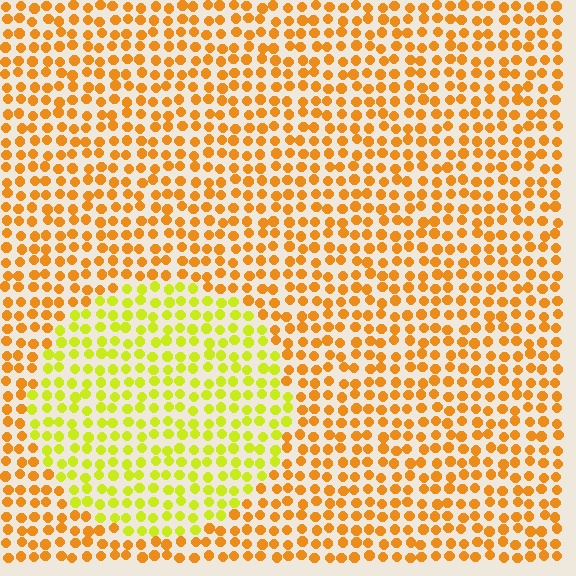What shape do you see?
I see a circle.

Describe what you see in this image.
The image is filled with small orange elements in a uniform arrangement. A circle-shaped region is visible where the elements are tinted to a slightly different hue, forming a subtle color boundary.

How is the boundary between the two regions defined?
The boundary is defined purely by a slight shift in hue (about 37 degrees). Spacing, size, and orientation are identical on both sides.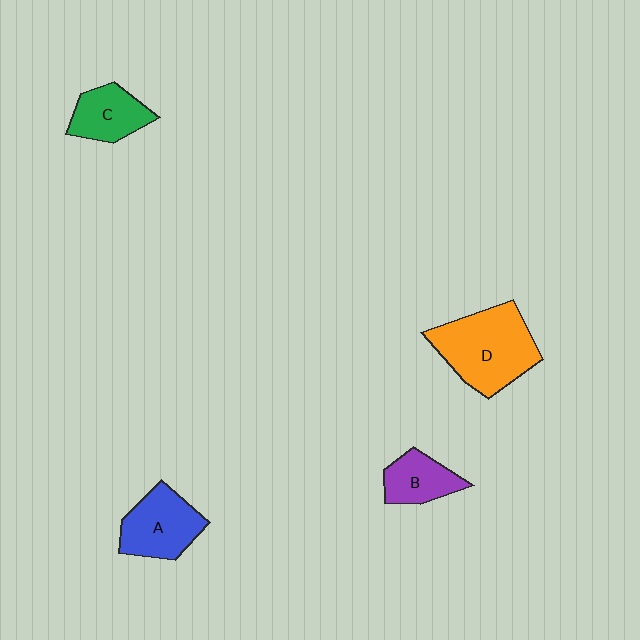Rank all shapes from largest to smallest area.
From largest to smallest: D (orange), A (blue), C (green), B (purple).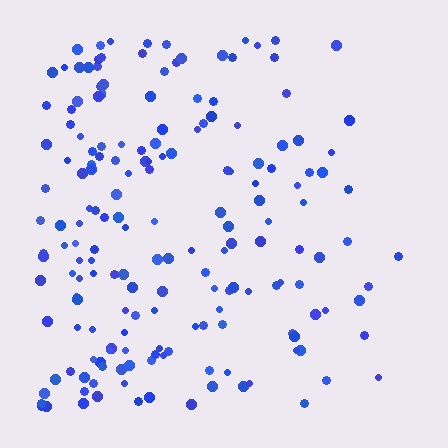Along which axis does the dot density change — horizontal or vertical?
Horizontal.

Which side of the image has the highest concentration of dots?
The left.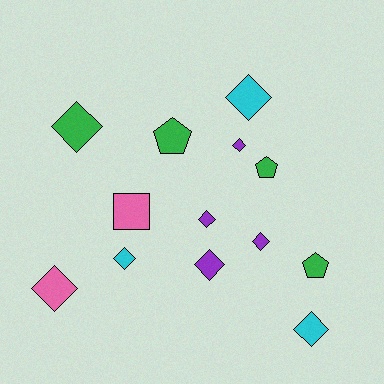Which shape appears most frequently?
Diamond, with 9 objects.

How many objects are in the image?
There are 13 objects.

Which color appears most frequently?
Purple, with 4 objects.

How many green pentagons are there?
There are 3 green pentagons.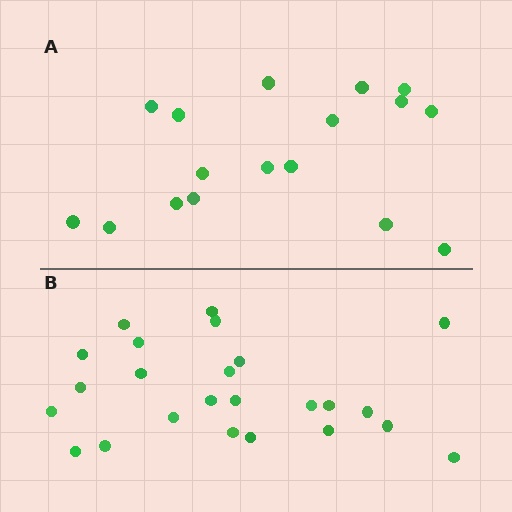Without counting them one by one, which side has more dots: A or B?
Region B (the bottom region) has more dots.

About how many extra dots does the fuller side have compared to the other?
Region B has roughly 8 or so more dots than region A.